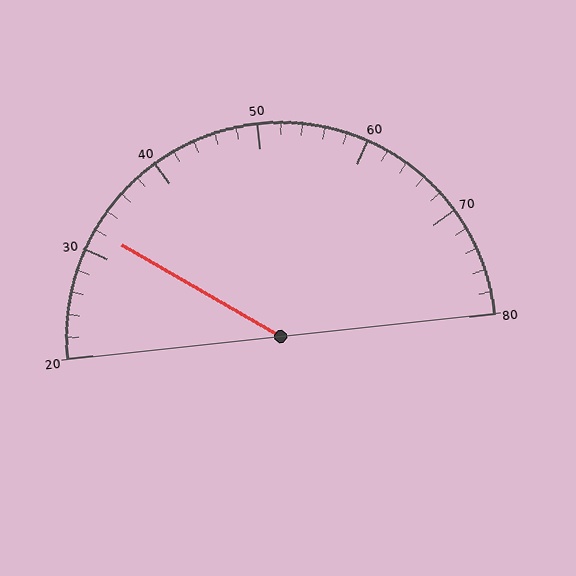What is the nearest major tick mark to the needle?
The nearest major tick mark is 30.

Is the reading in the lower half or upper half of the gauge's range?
The reading is in the lower half of the range (20 to 80).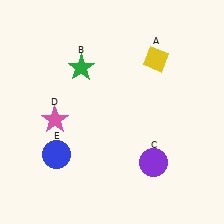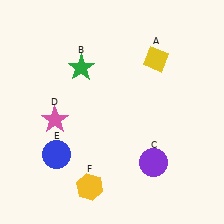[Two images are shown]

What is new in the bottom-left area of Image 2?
A yellow hexagon (F) was added in the bottom-left area of Image 2.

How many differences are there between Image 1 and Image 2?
There is 1 difference between the two images.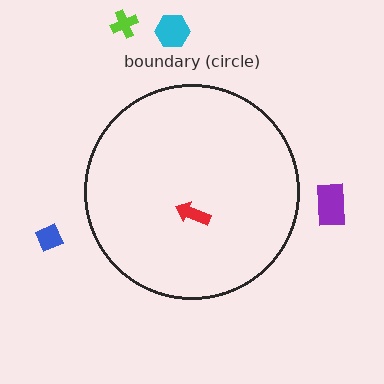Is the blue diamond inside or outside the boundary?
Outside.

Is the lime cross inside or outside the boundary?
Outside.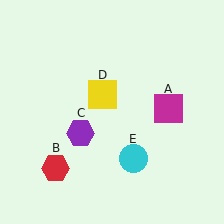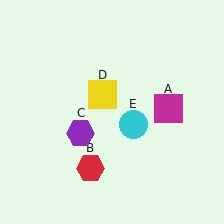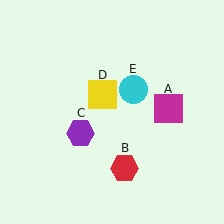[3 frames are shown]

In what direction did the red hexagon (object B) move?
The red hexagon (object B) moved right.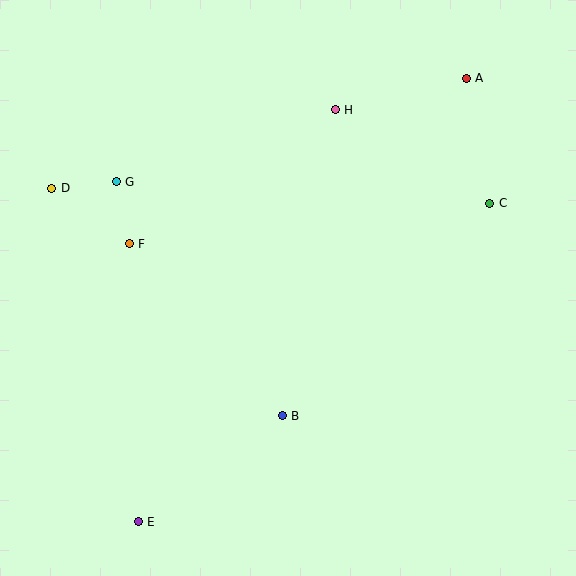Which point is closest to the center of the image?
Point B at (282, 416) is closest to the center.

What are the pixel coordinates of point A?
Point A is at (466, 78).